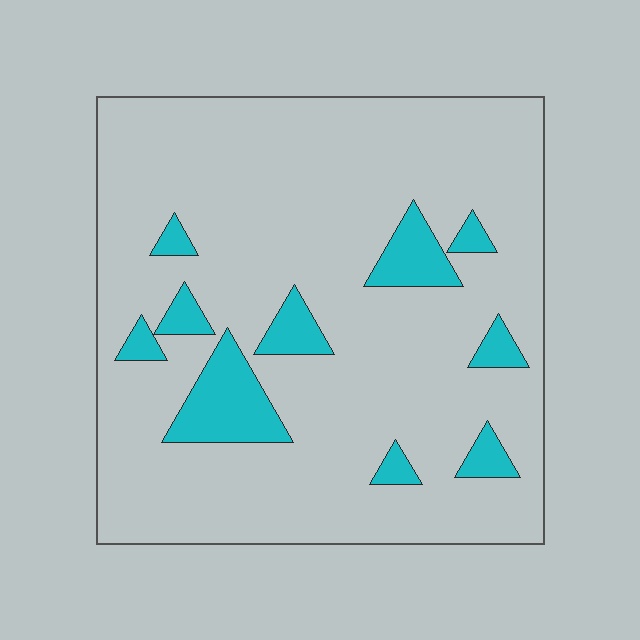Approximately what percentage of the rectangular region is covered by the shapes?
Approximately 15%.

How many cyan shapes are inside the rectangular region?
10.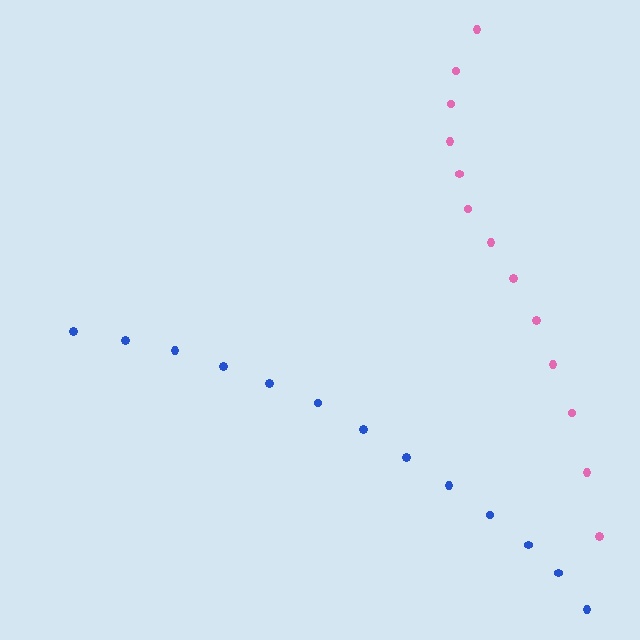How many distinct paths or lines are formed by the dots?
There are 2 distinct paths.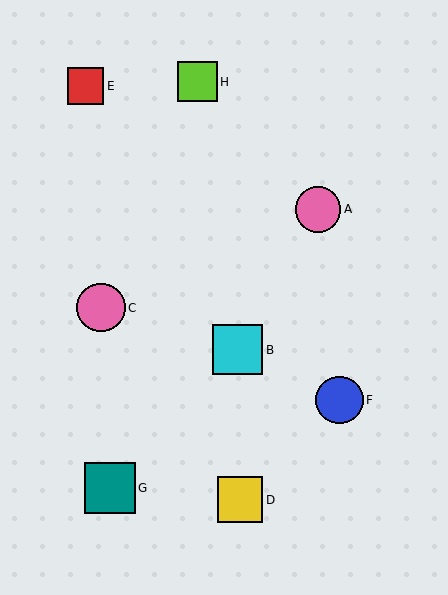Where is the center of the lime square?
The center of the lime square is at (197, 82).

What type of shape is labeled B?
Shape B is a cyan square.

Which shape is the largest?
The teal square (labeled G) is the largest.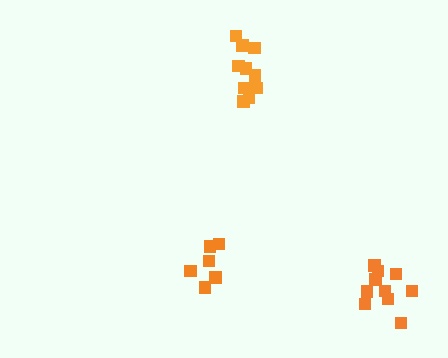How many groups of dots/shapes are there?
There are 3 groups.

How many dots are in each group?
Group 1: 10 dots, Group 2: 10 dots, Group 3: 6 dots (26 total).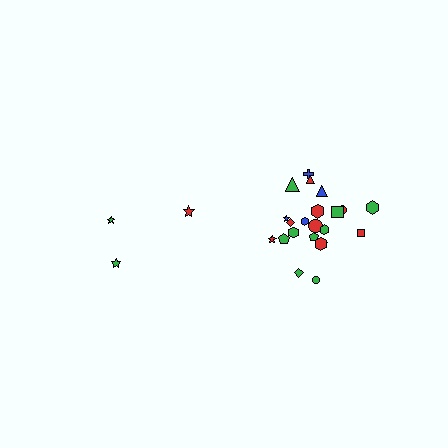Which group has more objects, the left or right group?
The right group.